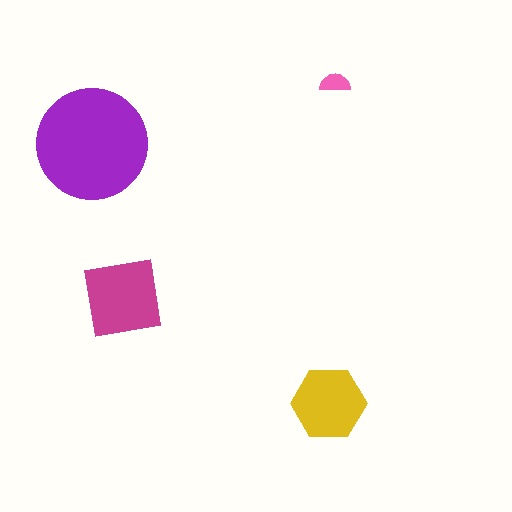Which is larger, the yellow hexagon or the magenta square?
The magenta square.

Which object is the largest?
The purple circle.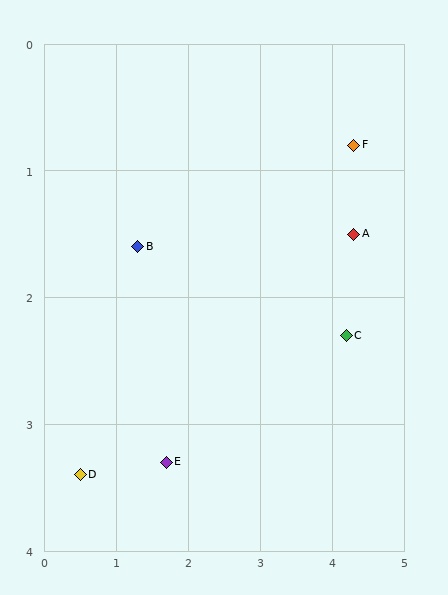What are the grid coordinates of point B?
Point B is at approximately (1.3, 1.6).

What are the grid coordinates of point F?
Point F is at approximately (4.3, 0.8).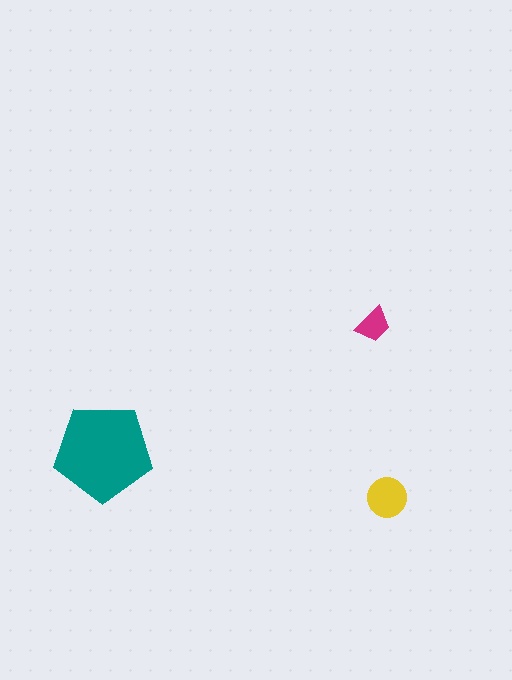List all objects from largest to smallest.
The teal pentagon, the yellow circle, the magenta trapezoid.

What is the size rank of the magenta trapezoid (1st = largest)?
3rd.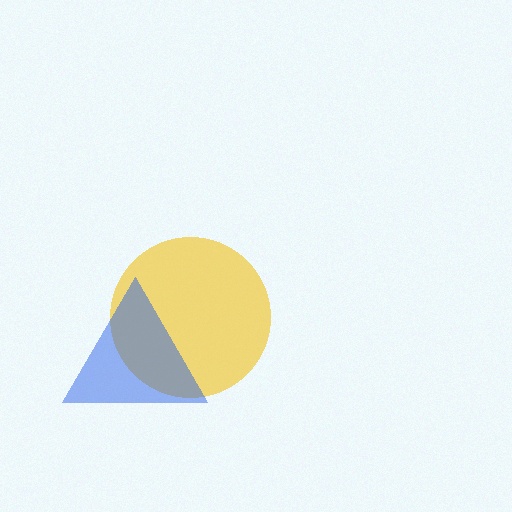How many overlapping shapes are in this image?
There are 2 overlapping shapes in the image.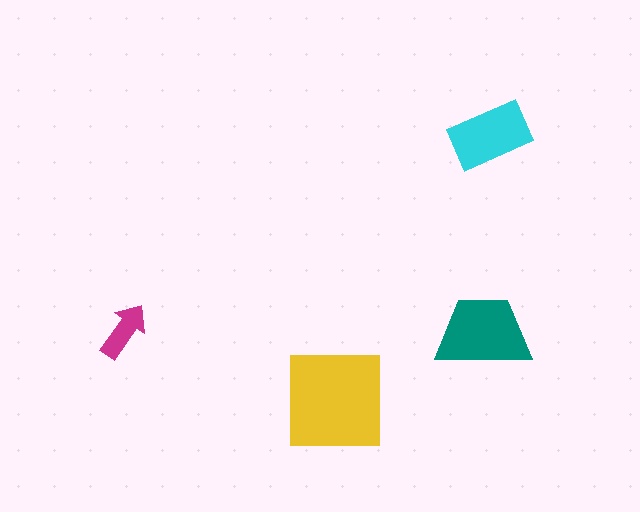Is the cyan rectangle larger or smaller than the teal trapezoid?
Smaller.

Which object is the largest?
The yellow square.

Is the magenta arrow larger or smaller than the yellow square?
Smaller.